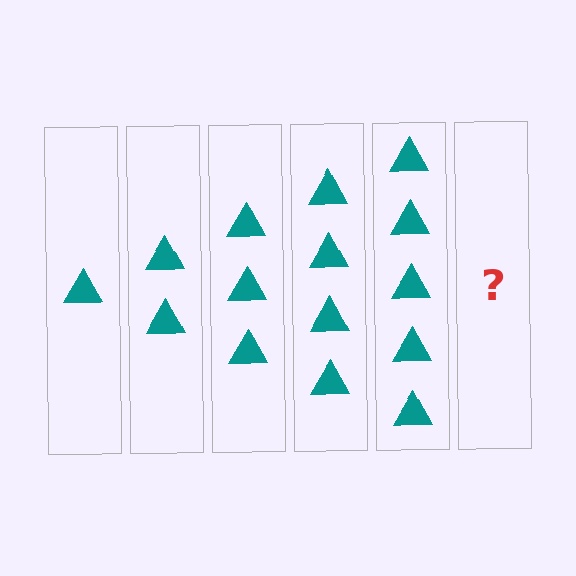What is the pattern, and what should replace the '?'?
The pattern is that each step adds one more triangle. The '?' should be 6 triangles.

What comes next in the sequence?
The next element should be 6 triangles.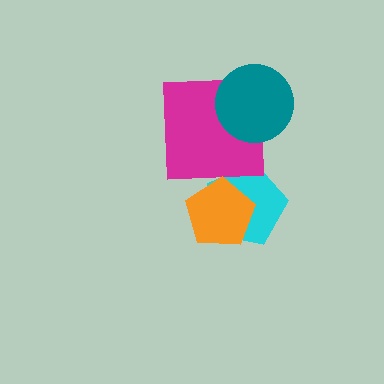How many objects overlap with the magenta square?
2 objects overlap with the magenta square.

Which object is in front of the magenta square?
The teal circle is in front of the magenta square.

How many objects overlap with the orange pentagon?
1 object overlaps with the orange pentagon.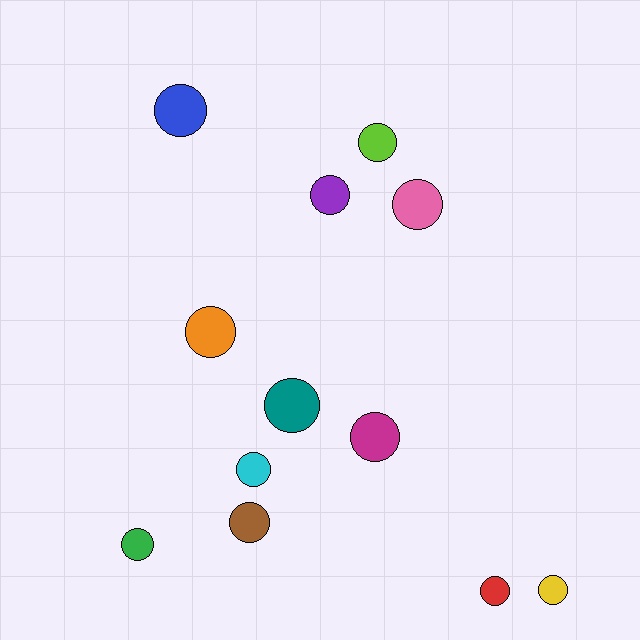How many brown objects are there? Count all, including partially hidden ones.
There is 1 brown object.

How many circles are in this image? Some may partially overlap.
There are 12 circles.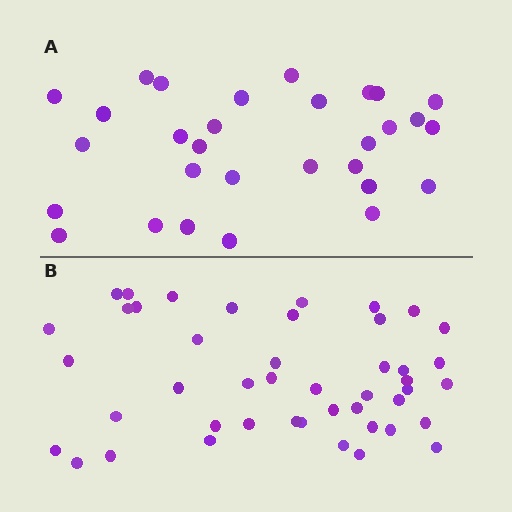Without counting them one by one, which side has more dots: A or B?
Region B (the bottom region) has more dots.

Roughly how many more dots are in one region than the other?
Region B has approximately 15 more dots than region A.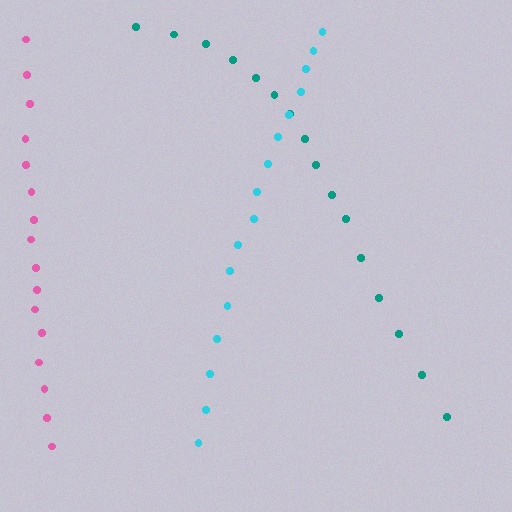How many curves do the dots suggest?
There are 3 distinct paths.